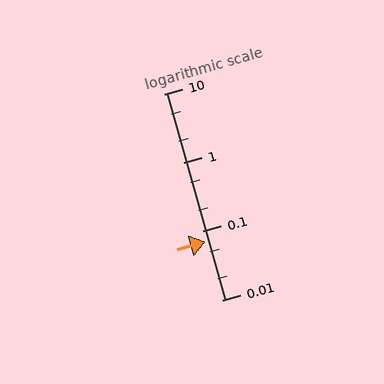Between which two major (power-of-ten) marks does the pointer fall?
The pointer is between 0.01 and 0.1.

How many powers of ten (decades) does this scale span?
The scale spans 3 decades, from 0.01 to 10.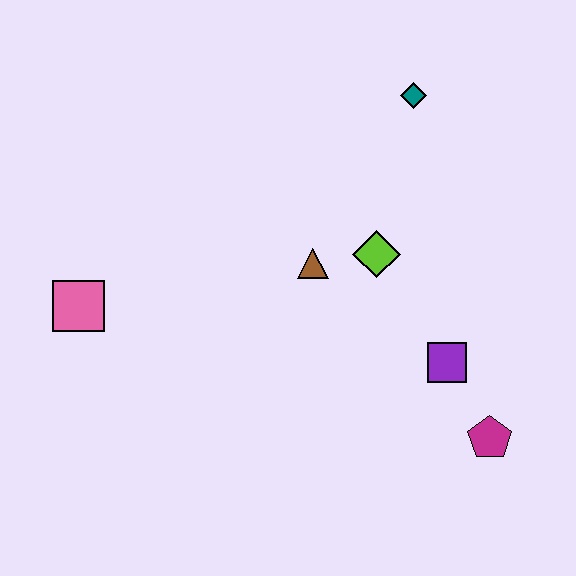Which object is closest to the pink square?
The brown triangle is closest to the pink square.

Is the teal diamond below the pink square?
No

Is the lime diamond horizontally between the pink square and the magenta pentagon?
Yes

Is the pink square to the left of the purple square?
Yes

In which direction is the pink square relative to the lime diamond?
The pink square is to the left of the lime diamond.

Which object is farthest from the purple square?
The pink square is farthest from the purple square.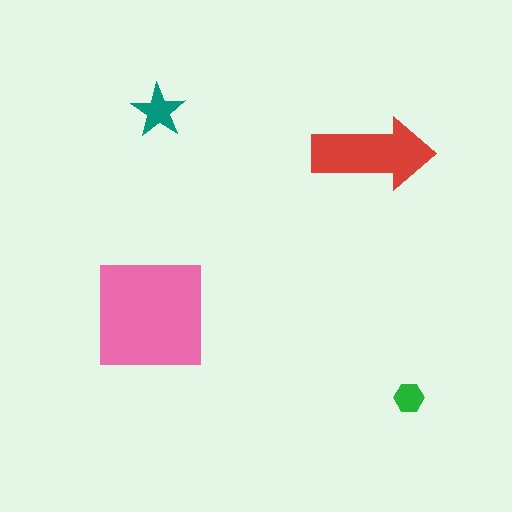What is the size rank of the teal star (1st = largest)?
3rd.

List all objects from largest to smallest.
The pink square, the red arrow, the teal star, the green hexagon.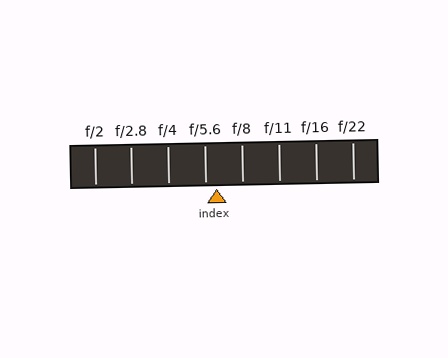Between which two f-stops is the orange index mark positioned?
The index mark is between f/5.6 and f/8.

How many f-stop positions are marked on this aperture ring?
There are 8 f-stop positions marked.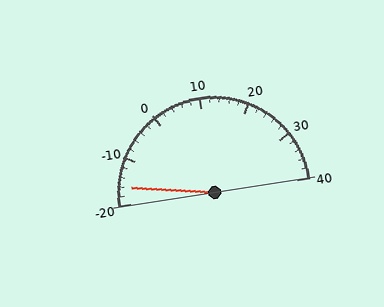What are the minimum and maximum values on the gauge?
The gauge ranges from -20 to 40.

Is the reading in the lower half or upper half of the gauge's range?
The reading is in the lower half of the range (-20 to 40).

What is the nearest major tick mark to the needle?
The nearest major tick mark is -20.